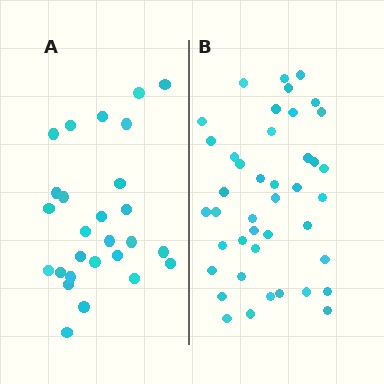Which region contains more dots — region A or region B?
Region B (the right region) has more dots.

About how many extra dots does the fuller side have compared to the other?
Region B has approximately 15 more dots than region A.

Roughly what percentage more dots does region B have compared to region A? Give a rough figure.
About 55% more.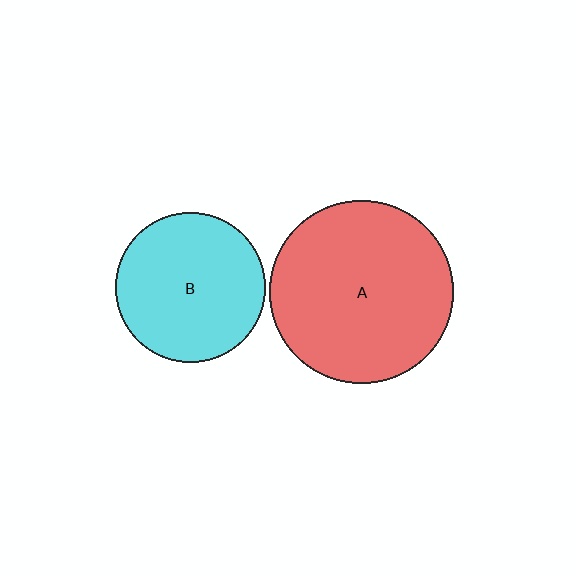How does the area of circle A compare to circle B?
Approximately 1.5 times.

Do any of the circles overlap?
No, none of the circles overlap.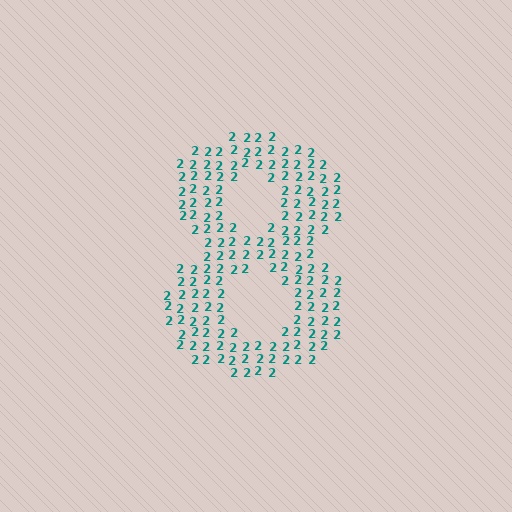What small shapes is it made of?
It is made of small digit 2's.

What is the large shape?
The large shape is the digit 8.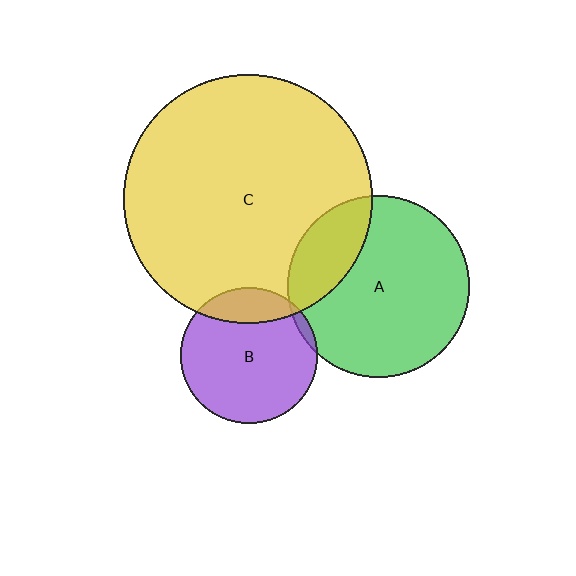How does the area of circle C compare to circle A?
Approximately 1.9 times.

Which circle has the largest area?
Circle C (yellow).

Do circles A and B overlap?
Yes.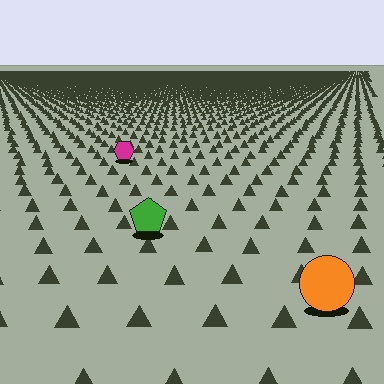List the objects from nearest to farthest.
From nearest to farthest: the orange circle, the green pentagon, the magenta hexagon.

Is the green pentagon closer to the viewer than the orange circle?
No. The orange circle is closer — you can tell from the texture gradient: the ground texture is coarser near it.